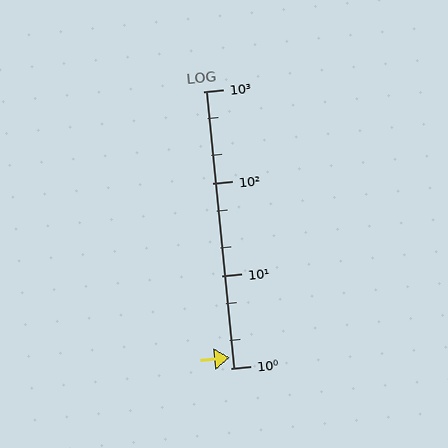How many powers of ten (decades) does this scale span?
The scale spans 3 decades, from 1 to 1000.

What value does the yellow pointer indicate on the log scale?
The pointer indicates approximately 1.3.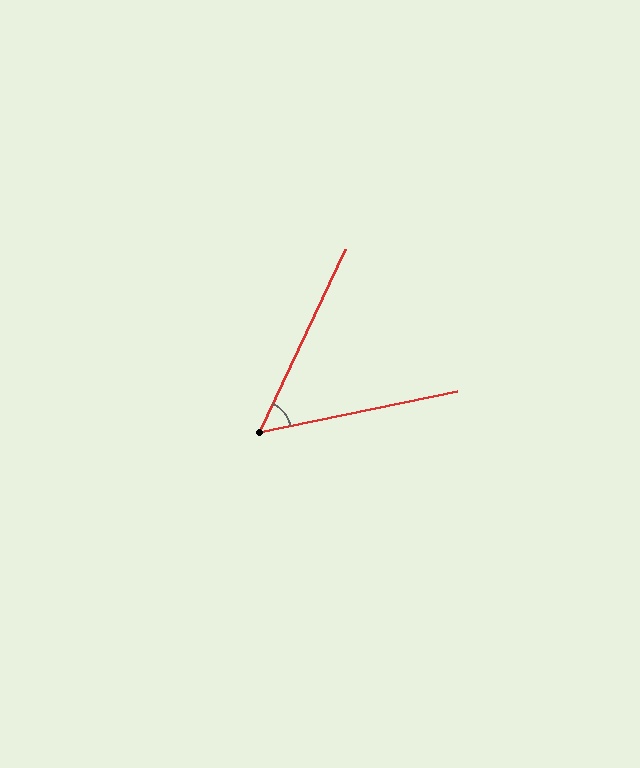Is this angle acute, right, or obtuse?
It is acute.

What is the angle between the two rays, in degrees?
Approximately 53 degrees.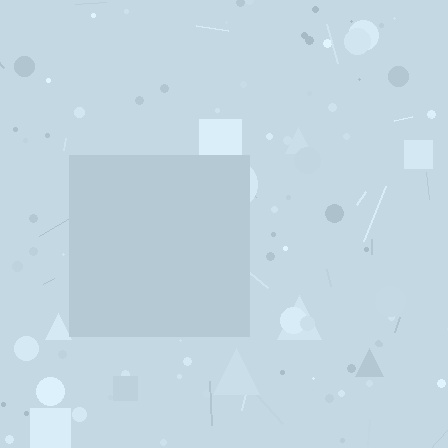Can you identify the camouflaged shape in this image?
The camouflaged shape is a square.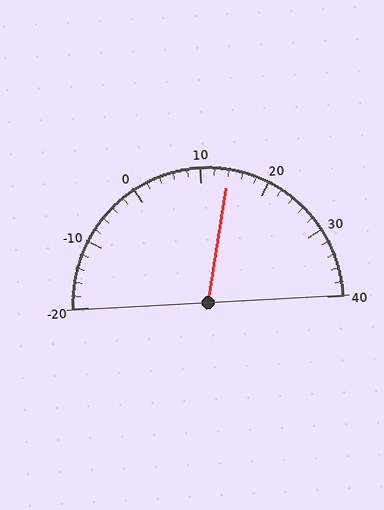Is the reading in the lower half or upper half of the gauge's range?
The reading is in the upper half of the range (-20 to 40).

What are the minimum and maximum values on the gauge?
The gauge ranges from -20 to 40.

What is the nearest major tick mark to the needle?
The nearest major tick mark is 10.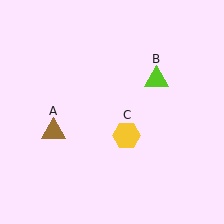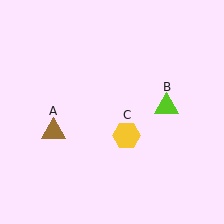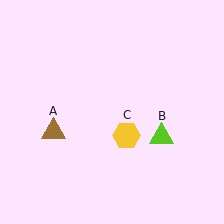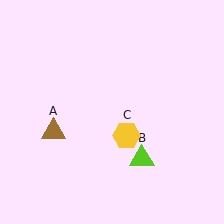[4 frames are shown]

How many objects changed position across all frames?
1 object changed position: lime triangle (object B).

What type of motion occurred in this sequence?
The lime triangle (object B) rotated clockwise around the center of the scene.